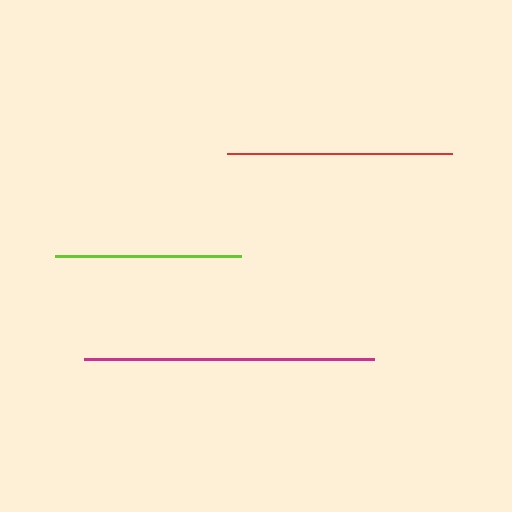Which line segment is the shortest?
The lime line is the shortest at approximately 186 pixels.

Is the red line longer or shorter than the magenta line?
The magenta line is longer than the red line.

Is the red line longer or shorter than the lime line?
The red line is longer than the lime line.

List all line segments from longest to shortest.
From longest to shortest: magenta, red, lime.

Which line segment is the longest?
The magenta line is the longest at approximately 290 pixels.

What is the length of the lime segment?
The lime segment is approximately 186 pixels long.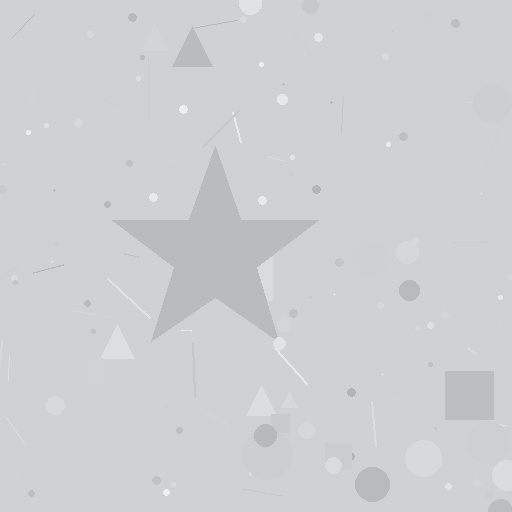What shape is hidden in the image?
A star is hidden in the image.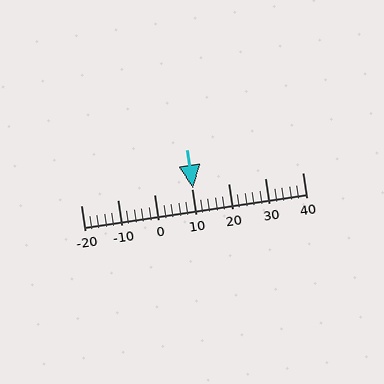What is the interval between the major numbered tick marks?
The major tick marks are spaced 10 units apart.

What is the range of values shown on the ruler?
The ruler shows values from -20 to 40.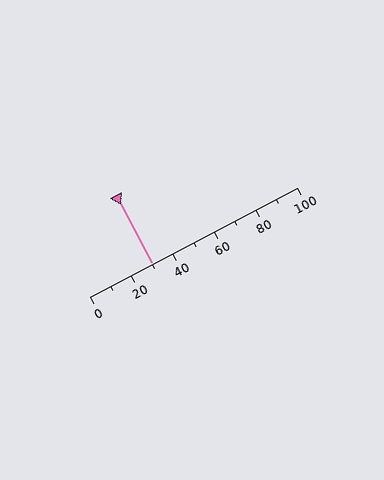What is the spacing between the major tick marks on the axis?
The major ticks are spaced 20 apart.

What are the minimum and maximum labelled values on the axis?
The axis runs from 0 to 100.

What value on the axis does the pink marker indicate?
The marker indicates approximately 30.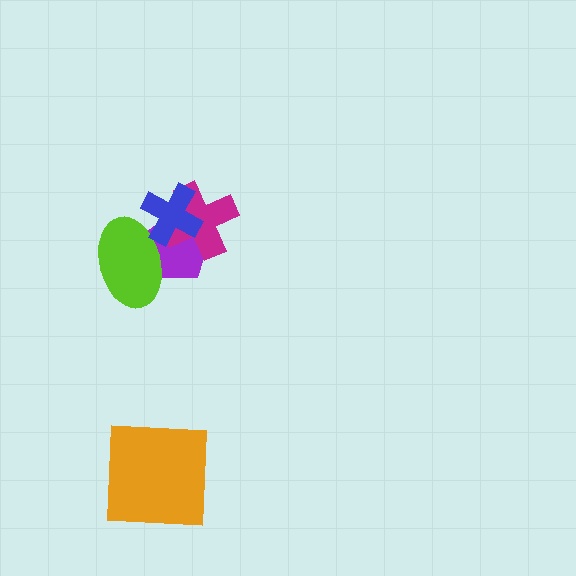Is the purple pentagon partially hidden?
Yes, it is partially covered by another shape.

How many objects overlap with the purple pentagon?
3 objects overlap with the purple pentagon.